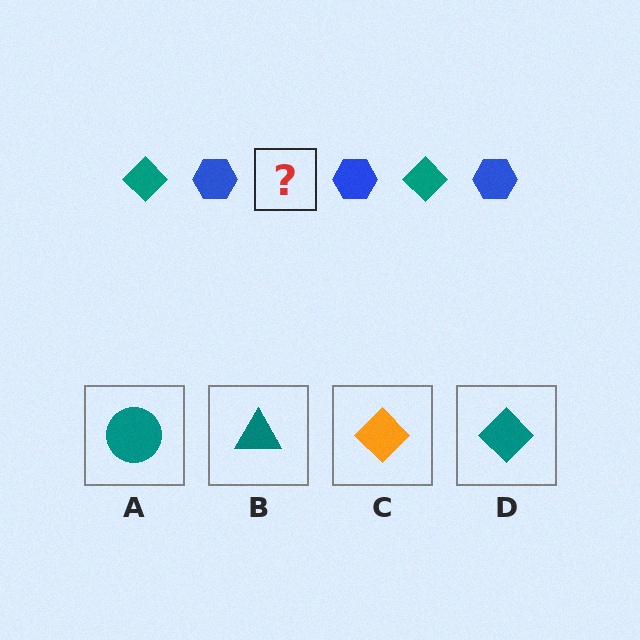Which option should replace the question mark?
Option D.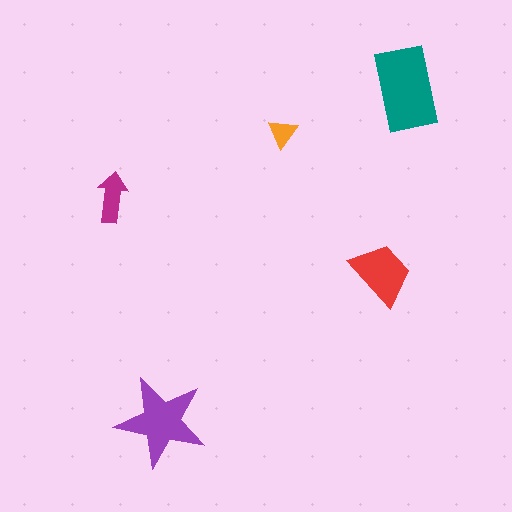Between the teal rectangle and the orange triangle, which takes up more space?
The teal rectangle.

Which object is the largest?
The teal rectangle.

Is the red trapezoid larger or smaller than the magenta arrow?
Larger.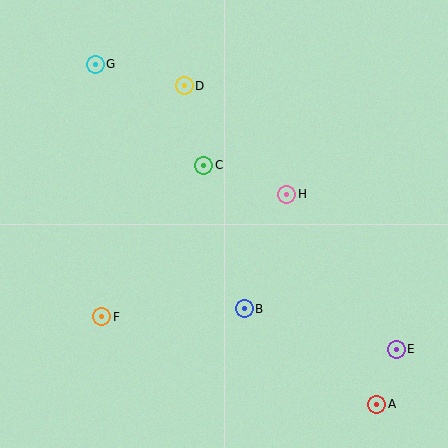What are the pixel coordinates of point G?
Point G is at (95, 64).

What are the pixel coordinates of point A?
Point A is at (377, 404).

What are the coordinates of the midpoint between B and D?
The midpoint between B and D is at (214, 197).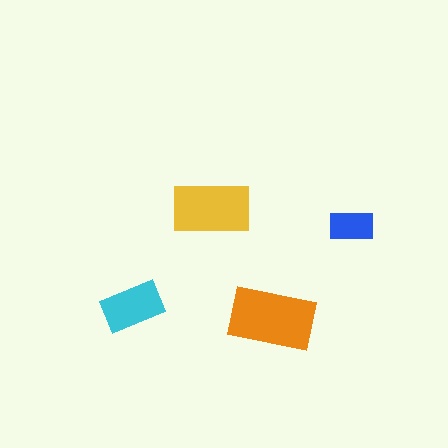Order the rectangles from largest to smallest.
the orange one, the yellow one, the cyan one, the blue one.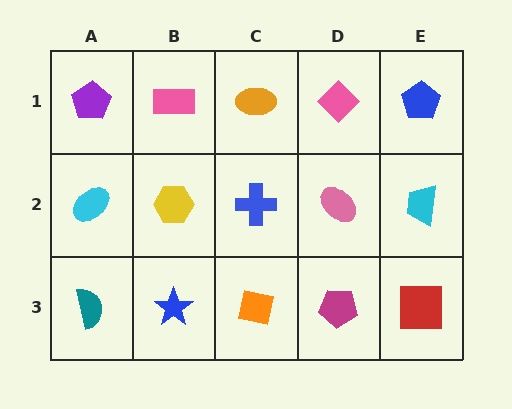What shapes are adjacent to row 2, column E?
A blue pentagon (row 1, column E), a red square (row 3, column E), a pink ellipse (row 2, column D).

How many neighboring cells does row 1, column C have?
3.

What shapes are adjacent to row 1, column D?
A pink ellipse (row 2, column D), an orange ellipse (row 1, column C), a blue pentagon (row 1, column E).